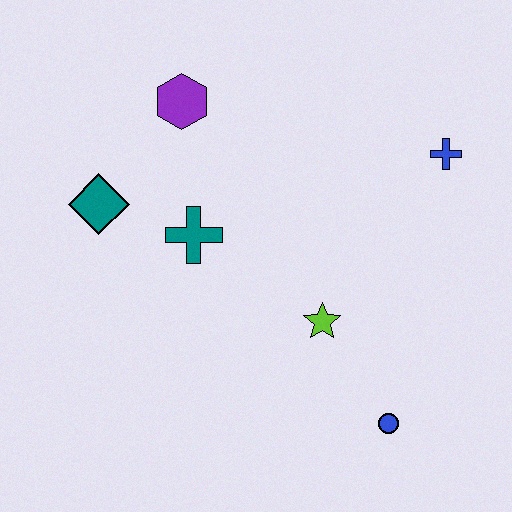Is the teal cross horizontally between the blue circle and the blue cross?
No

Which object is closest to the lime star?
The blue circle is closest to the lime star.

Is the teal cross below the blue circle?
No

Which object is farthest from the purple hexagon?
The blue circle is farthest from the purple hexagon.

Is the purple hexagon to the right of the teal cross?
No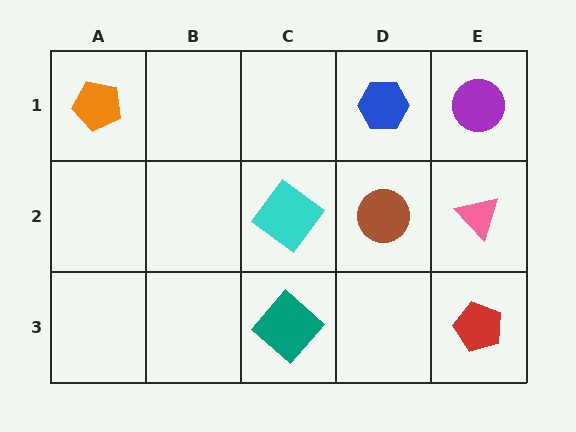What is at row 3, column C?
A teal diamond.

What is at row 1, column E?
A purple circle.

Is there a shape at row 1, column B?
No, that cell is empty.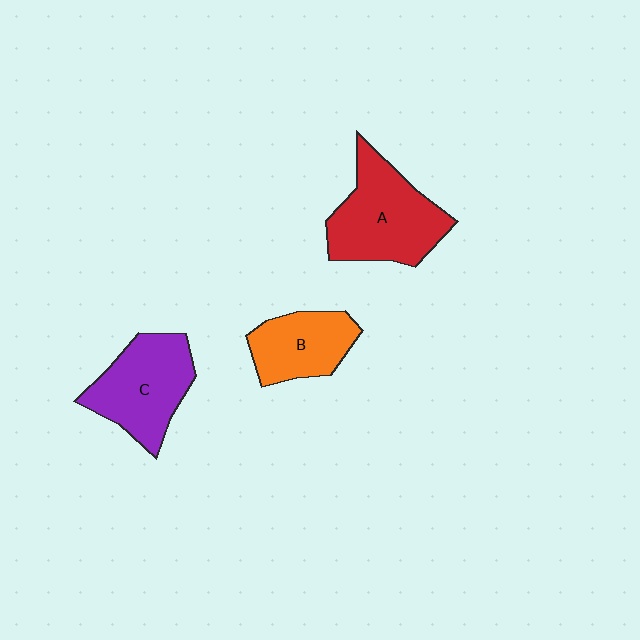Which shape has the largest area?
Shape A (red).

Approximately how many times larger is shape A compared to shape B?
Approximately 1.5 times.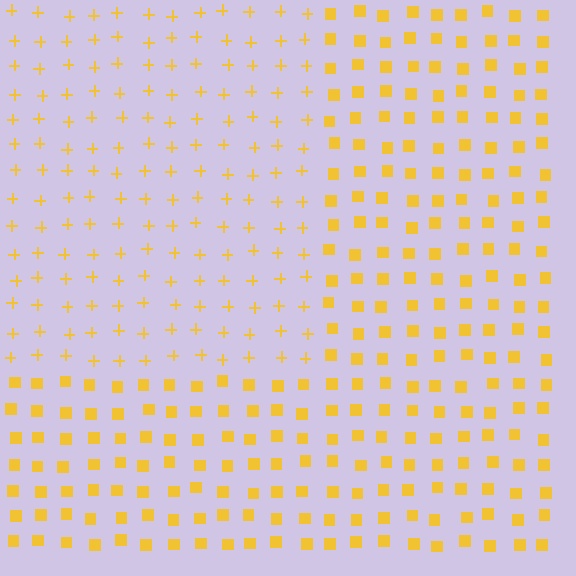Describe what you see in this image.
The image is filled with small yellow elements arranged in a uniform grid. A rectangle-shaped region contains plus signs, while the surrounding area contains squares. The boundary is defined purely by the change in element shape.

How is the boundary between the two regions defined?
The boundary is defined by a change in element shape: plus signs inside vs. squares outside. All elements share the same color and spacing.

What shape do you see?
I see a rectangle.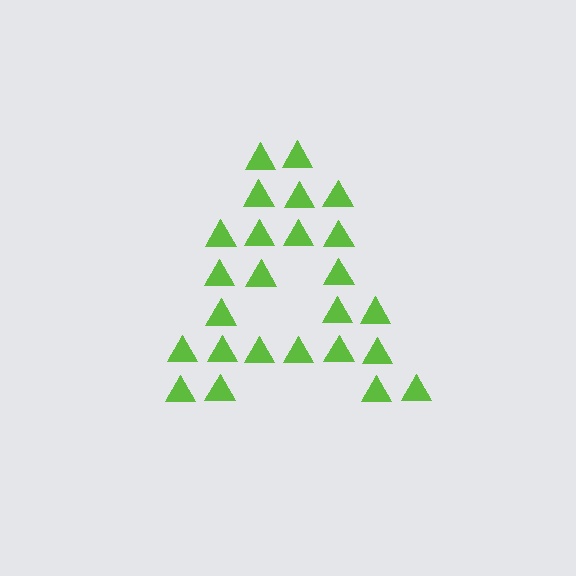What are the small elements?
The small elements are triangles.